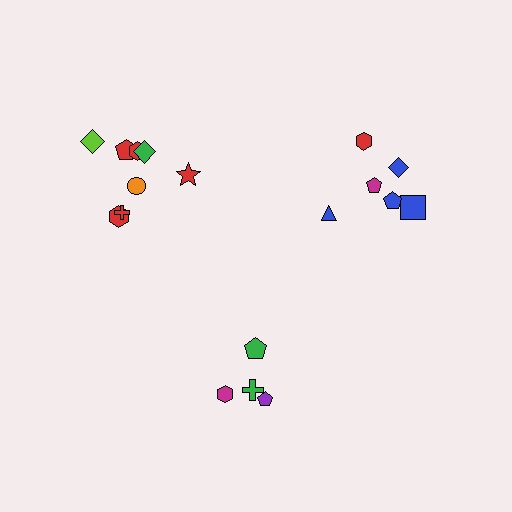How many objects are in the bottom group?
There are 4 objects.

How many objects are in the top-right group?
There are 6 objects.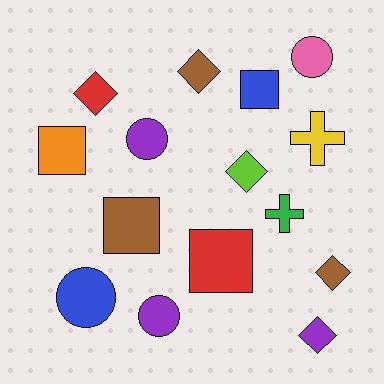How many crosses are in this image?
There are 2 crosses.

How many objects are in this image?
There are 15 objects.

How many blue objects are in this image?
There are 2 blue objects.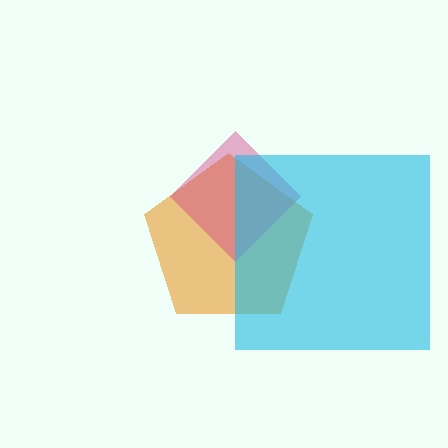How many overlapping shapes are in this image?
There are 3 overlapping shapes in the image.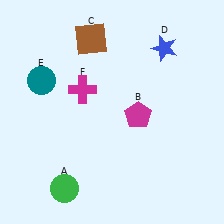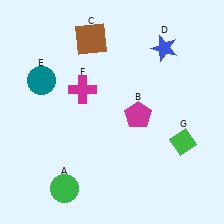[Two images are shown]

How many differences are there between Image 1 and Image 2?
There is 1 difference between the two images.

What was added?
A green diamond (G) was added in Image 2.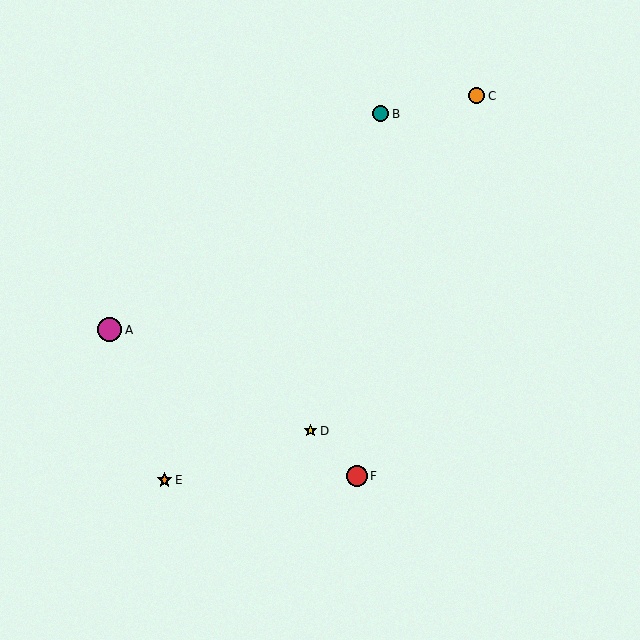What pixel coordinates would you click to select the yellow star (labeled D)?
Click at (310, 431) to select the yellow star D.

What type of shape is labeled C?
Shape C is an orange circle.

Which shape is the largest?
The magenta circle (labeled A) is the largest.